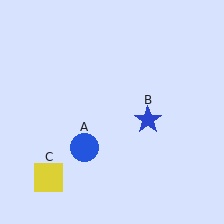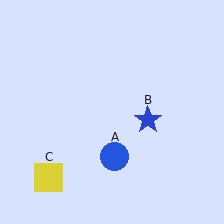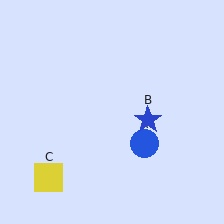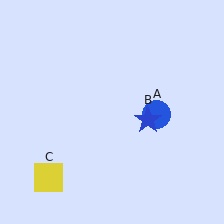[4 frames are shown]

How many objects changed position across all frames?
1 object changed position: blue circle (object A).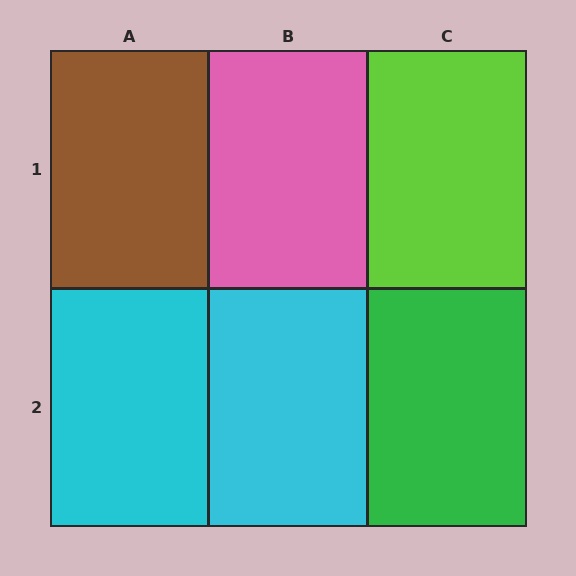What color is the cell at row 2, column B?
Cyan.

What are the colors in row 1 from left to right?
Brown, pink, lime.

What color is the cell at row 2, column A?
Cyan.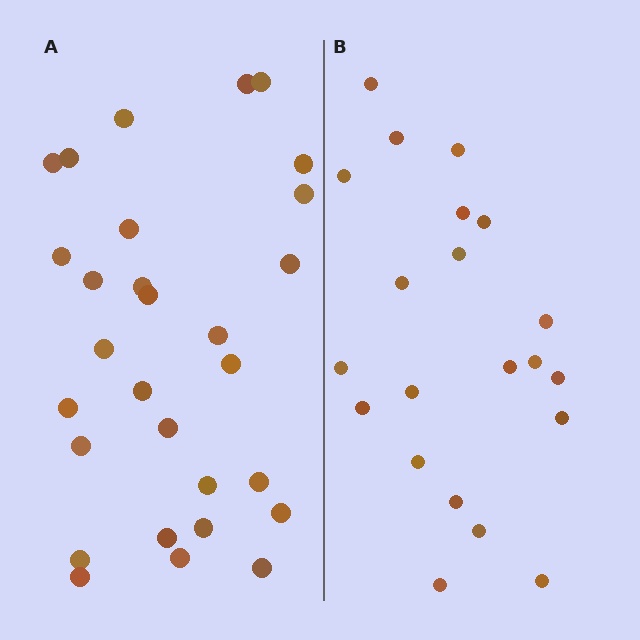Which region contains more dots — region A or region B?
Region A (the left region) has more dots.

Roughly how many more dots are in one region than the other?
Region A has roughly 8 or so more dots than region B.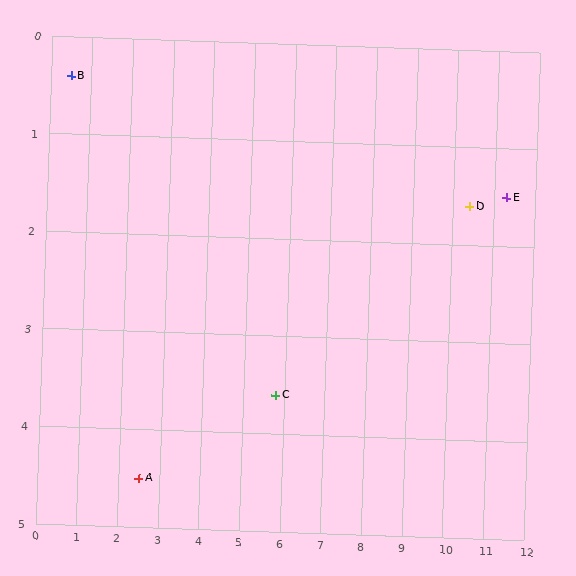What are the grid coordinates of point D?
Point D is at approximately (10.4, 1.6).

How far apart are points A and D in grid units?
Points A and D are about 8.4 grid units apart.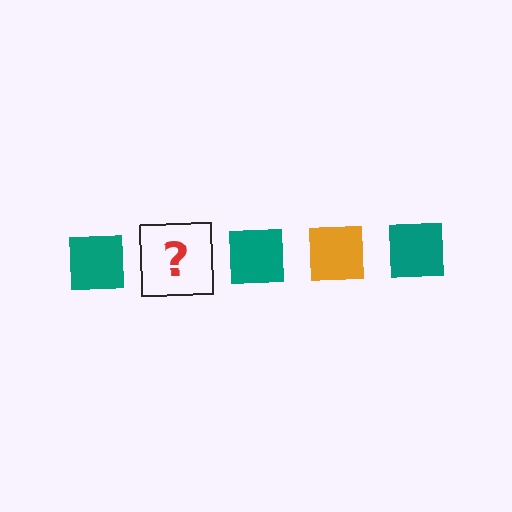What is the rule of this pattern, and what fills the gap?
The rule is that the pattern cycles through teal, orange squares. The gap should be filled with an orange square.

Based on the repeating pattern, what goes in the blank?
The blank should be an orange square.